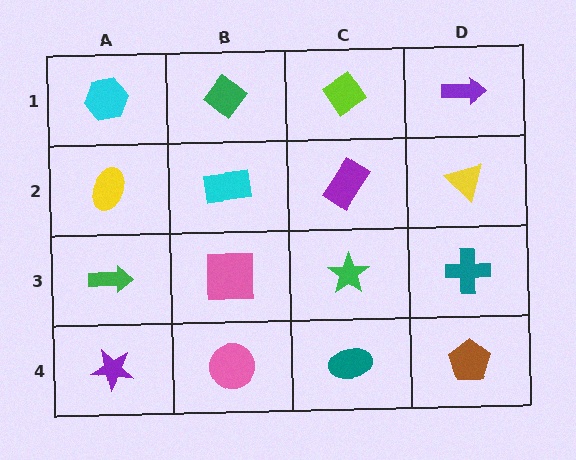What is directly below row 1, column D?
A yellow triangle.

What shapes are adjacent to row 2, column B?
A green diamond (row 1, column B), a pink square (row 3, column B), a yellow ellipse (row 2, column A), a purple rectangle (row 2, column C).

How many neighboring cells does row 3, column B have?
4.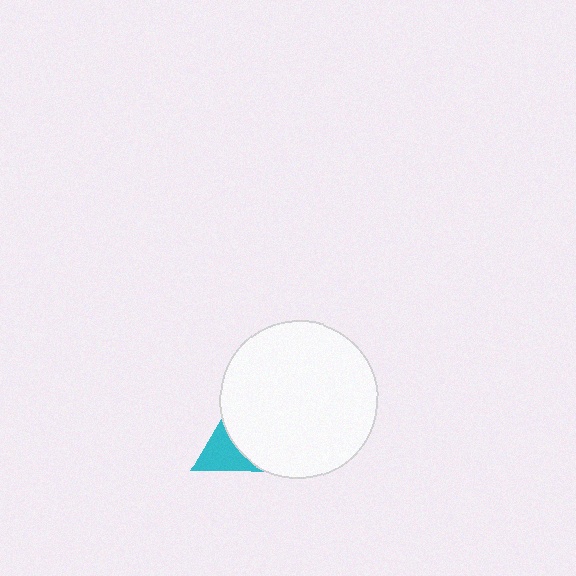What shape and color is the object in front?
The object in front is a white circle.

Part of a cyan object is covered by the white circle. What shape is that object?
It is a triangle.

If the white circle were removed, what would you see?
You would see the complete cyan triangle.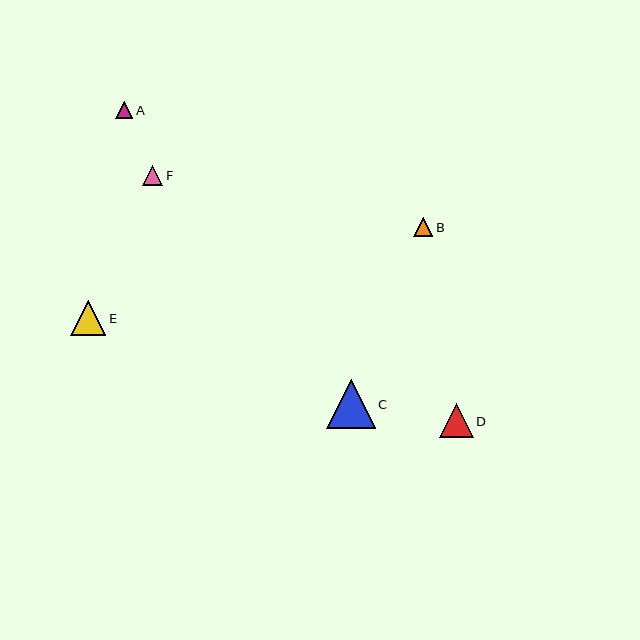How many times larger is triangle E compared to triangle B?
Triangle E is approximately 1.9 times the size of triangle B.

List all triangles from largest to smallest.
From largest to smallest: C, E, D, F, B, A.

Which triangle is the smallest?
Triangle A is the smallest with a size of approximately 17 pixels.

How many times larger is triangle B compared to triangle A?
Triangle B is approximately 1.1 times the size of triangle A.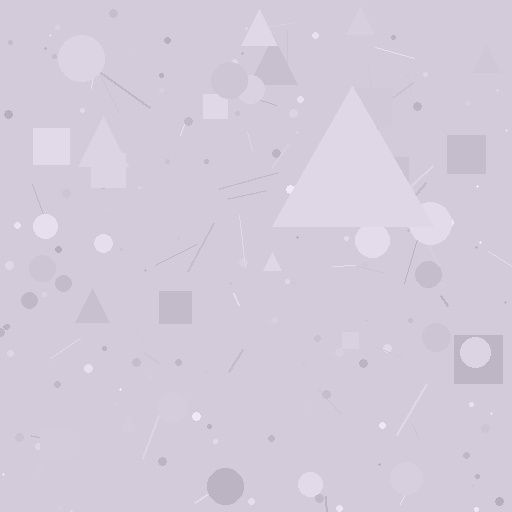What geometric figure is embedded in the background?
A triangle is embedded in the background.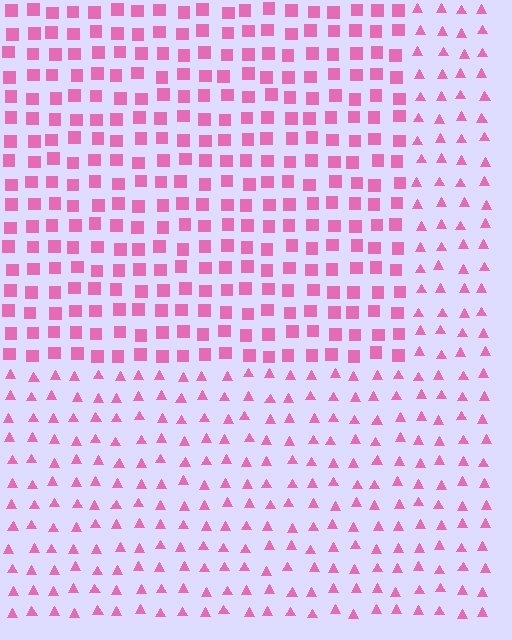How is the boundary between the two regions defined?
The boundary is defined by a change in element shape: squares inside vs. triangles outside. All elements share the same color and spacing.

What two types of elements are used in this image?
The image uses squares inside the rectangle region and triangles outside it.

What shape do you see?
I see a rectangle.